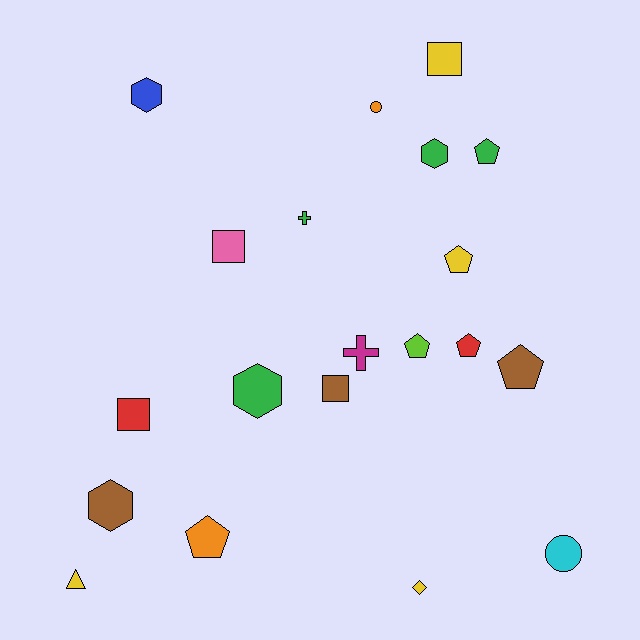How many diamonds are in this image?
There is 1 diamond.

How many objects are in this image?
There are 20 objects.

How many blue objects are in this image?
There is 1 blue object.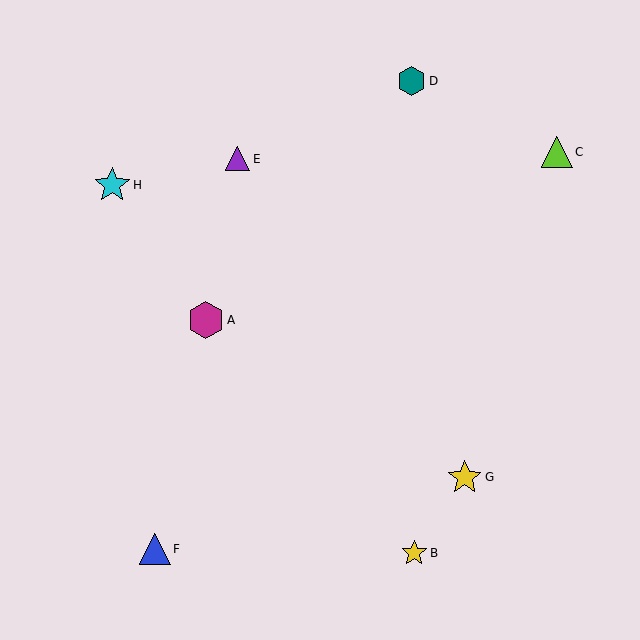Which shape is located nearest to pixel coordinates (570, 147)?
The lime triangle (labeled C) at (557, 152) is nearest to that location.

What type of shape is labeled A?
Shape A is a magenta hexagon.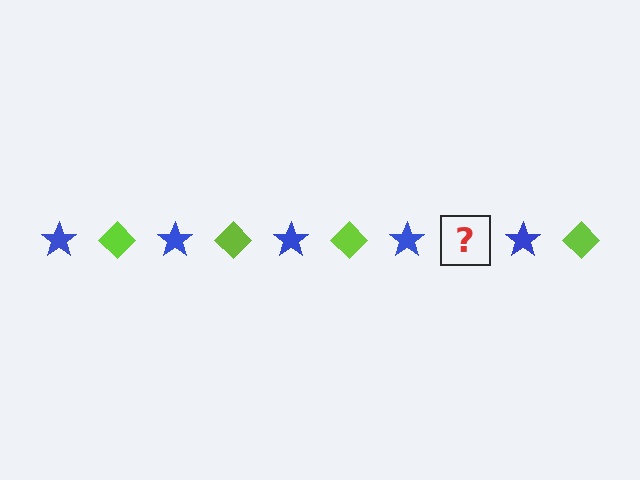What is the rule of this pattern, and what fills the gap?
The rule is that the pattern alternates between blue star and lime diamond. The gap should be filled with a lime diamond.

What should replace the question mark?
The question mark should be replaced with a lime diamond.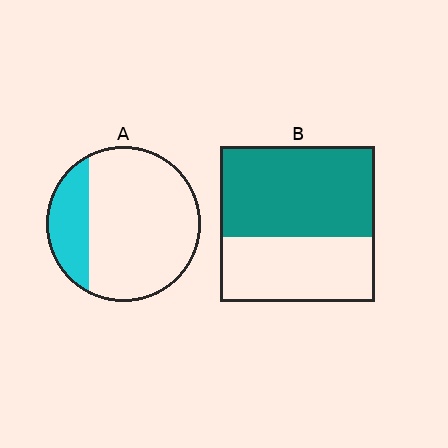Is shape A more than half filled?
No.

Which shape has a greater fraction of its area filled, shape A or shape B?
Shape B.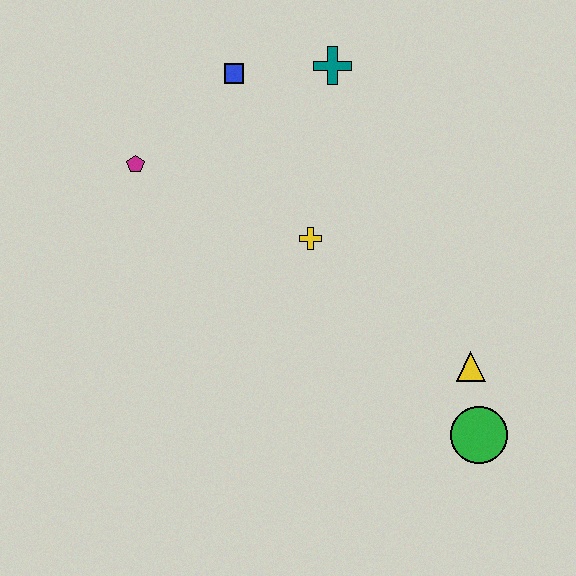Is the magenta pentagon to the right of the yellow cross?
No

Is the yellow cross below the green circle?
No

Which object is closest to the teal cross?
The blue square is closest to the teal cross.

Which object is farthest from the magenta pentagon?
The green circle is farthest from the magenta pentagon.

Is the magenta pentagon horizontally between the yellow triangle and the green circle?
No